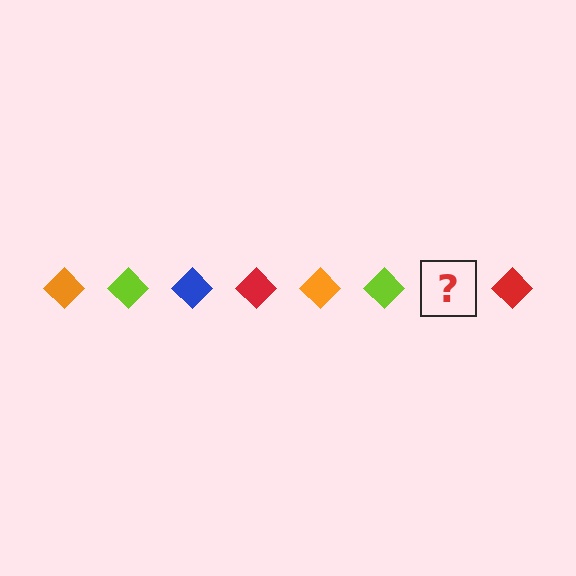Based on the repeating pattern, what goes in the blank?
The blank should be a blue diamond.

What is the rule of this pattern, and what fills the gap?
The rule is that the pattern cycles through orange, lime, blue, red diamonds. The gap should be filled with a blue diamond.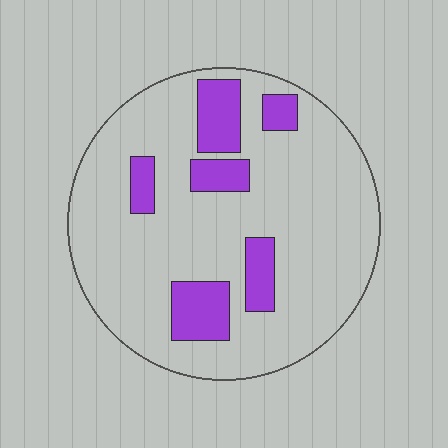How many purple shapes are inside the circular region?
6.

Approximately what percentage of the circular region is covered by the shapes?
Approximately 20%.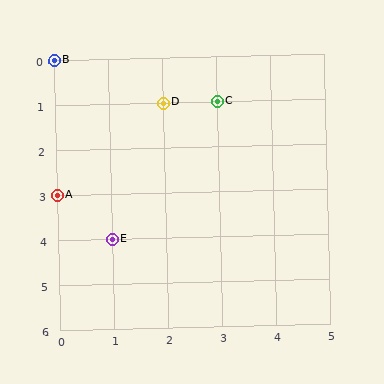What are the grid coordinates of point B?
Point B is at grid coordinates (0, 0).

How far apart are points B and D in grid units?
Points B and D are 2 columns and 1 row apart (about 2.2 grid units diagonally).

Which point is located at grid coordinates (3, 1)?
Point C is at (3, 1).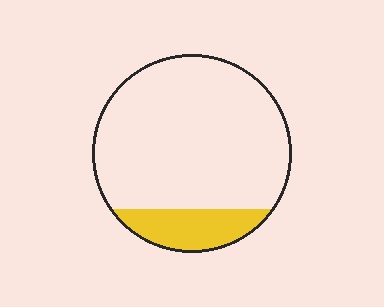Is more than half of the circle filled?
No.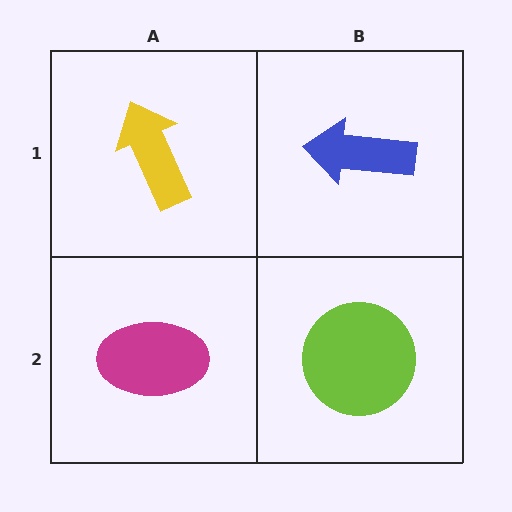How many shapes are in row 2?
2 shapes.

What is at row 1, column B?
A blue arrow.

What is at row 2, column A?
A magenta ellipse.